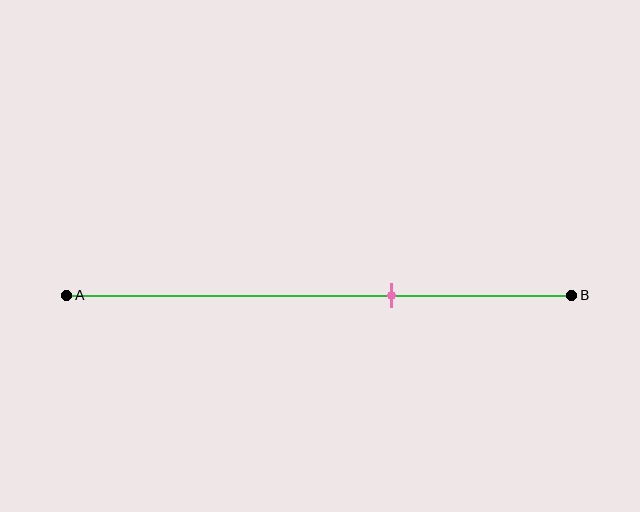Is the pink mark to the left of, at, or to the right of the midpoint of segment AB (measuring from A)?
The pink mark is to the right of the midpoint of segment AB.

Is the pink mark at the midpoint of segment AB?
No, the mark is at about 65% from A, not at the 50% midpoint.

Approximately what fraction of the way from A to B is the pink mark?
The pink mark is approximately 65% of the way from A to B.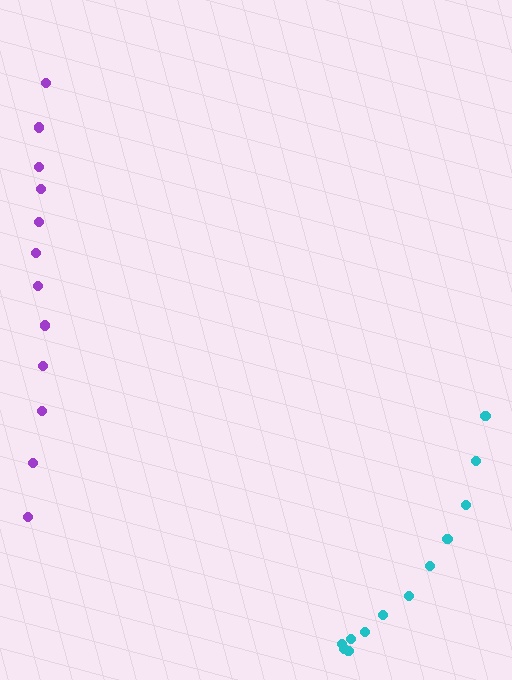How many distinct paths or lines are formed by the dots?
There are 2 distinct paths.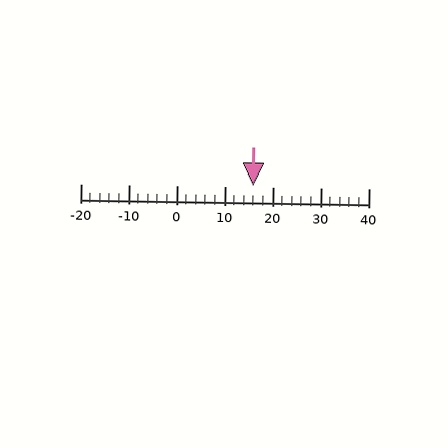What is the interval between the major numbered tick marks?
The major tick marks are spaced 10 units apart.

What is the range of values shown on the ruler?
The ruler shows values from -20 to 40.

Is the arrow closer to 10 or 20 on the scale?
The arrow is closer to 20.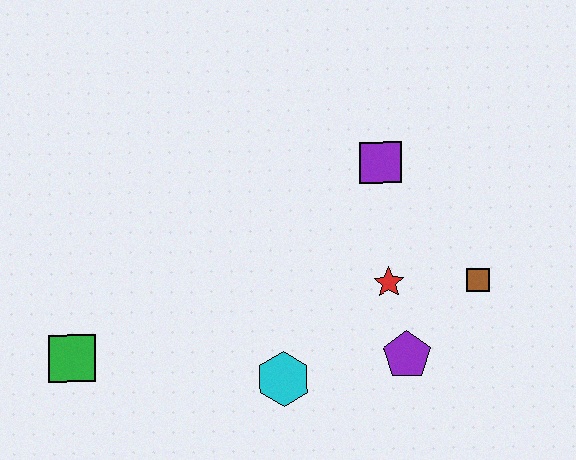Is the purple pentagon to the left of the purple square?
No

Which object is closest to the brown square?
The red star is closest to the brown square.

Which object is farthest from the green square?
The brown square is farthest from the green square.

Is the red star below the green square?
No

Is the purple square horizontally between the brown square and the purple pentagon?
No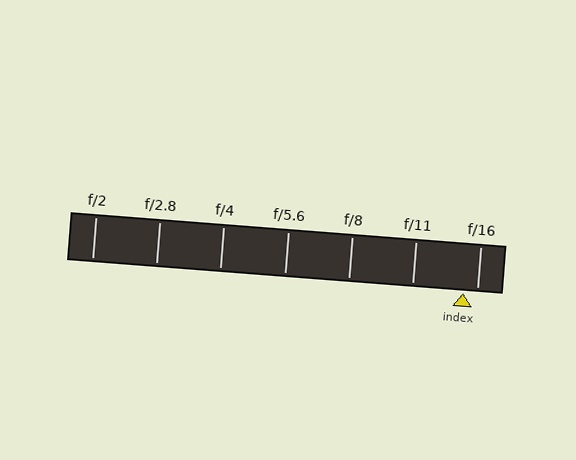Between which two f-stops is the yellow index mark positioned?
The index mark is between f/11 and f/16.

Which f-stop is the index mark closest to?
The index mark is closest to f/16.